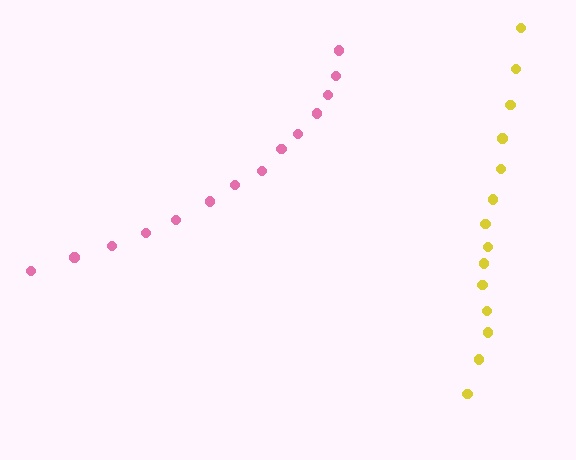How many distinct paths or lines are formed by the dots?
There are 2 distinct paths.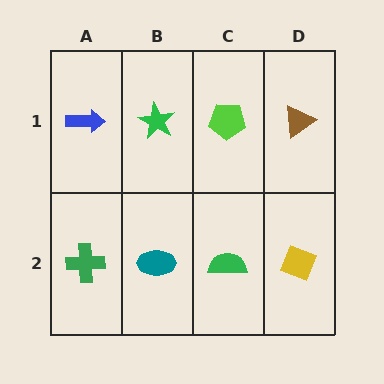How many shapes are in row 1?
4 shapes.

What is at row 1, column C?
A lime pentagon.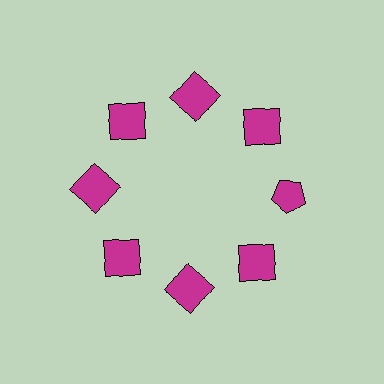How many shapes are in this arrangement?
There are 8 shapes arranged in a ring pattern.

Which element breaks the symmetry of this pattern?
The magenta pentagon at roughly the 3 o'clock position breaks the symmetry. All other shapes are magenta squares.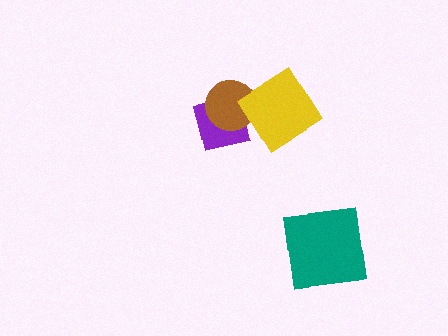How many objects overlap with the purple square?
2 objects overlap with the purple square.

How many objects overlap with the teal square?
0 objects overlap with the teal square.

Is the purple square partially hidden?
Yes, it is partially covered by another shape.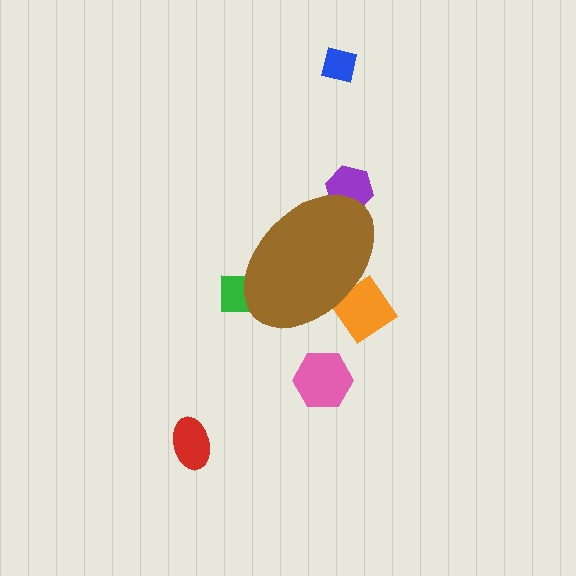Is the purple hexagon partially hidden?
Yes, the purple hexagon is partially hidden behind the brown ellipse.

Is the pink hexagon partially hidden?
No, the pink hexagon is fully visible.